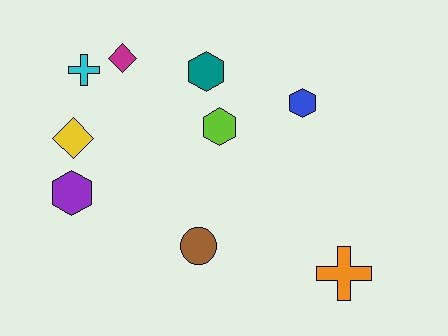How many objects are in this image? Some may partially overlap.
There are 9 objects.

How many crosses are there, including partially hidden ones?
There are 2 crosses.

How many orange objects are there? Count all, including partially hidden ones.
There is 1 orange object.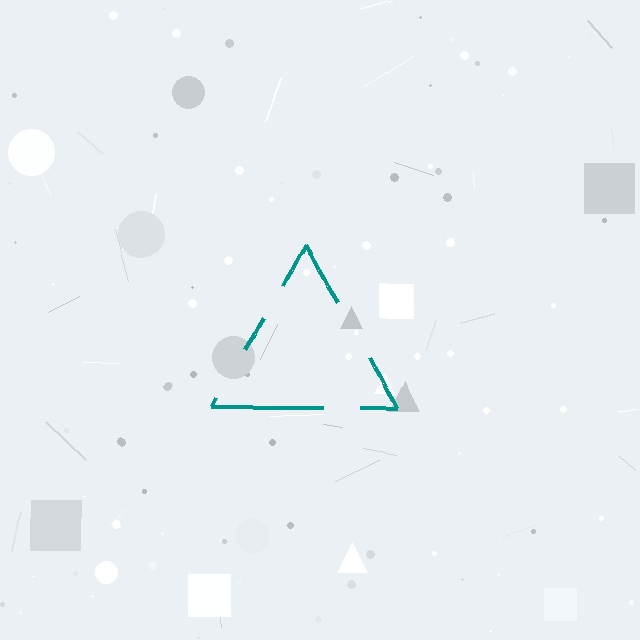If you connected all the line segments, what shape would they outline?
They would outline a triangle.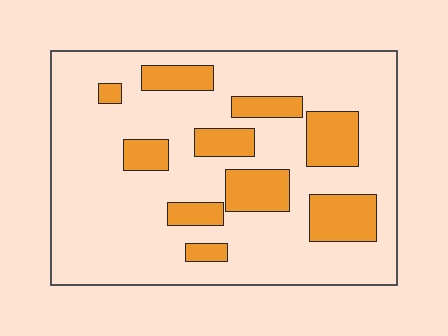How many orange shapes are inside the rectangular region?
10.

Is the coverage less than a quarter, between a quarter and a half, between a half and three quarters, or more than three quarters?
Less than a quarter.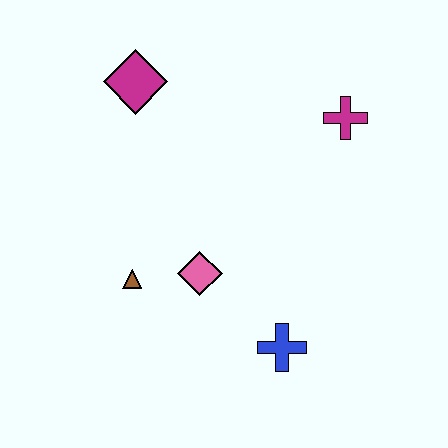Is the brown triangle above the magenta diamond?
No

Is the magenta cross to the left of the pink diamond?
No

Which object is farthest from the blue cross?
The magenta diamond is farthest from the blue cross.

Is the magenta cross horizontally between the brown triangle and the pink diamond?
No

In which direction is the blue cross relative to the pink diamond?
The blue cross is to the right of the pink diamond.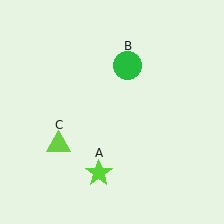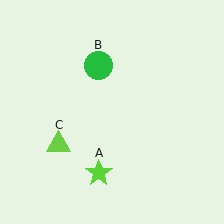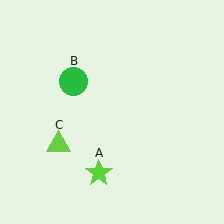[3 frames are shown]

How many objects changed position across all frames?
1 object changed position: green circle (object B).